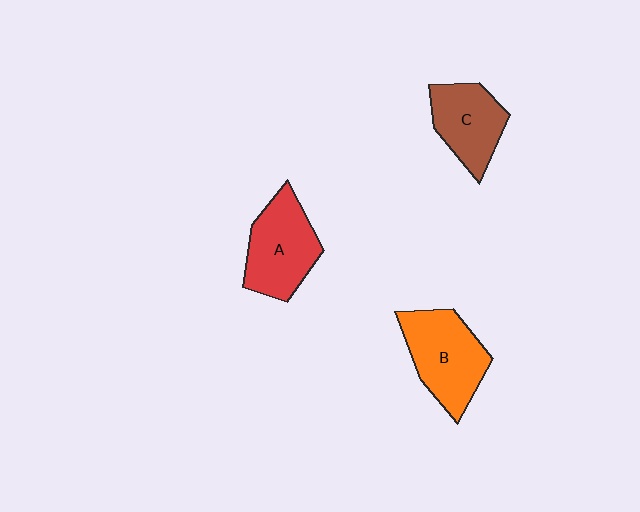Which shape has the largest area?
Shape B (orange).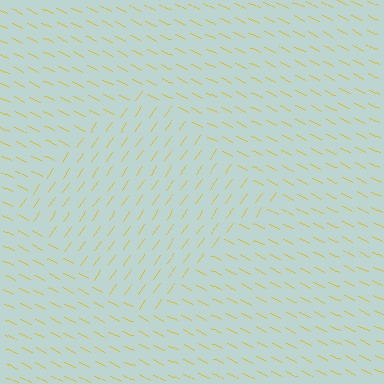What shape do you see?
I see a diamond.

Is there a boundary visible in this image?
Yes, there is a texture boundary formed by a change in line orientation.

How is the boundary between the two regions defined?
The boundary is defined purely by a change in line orientation (approximately 81 degrees difference). All lines are the same color and thickness.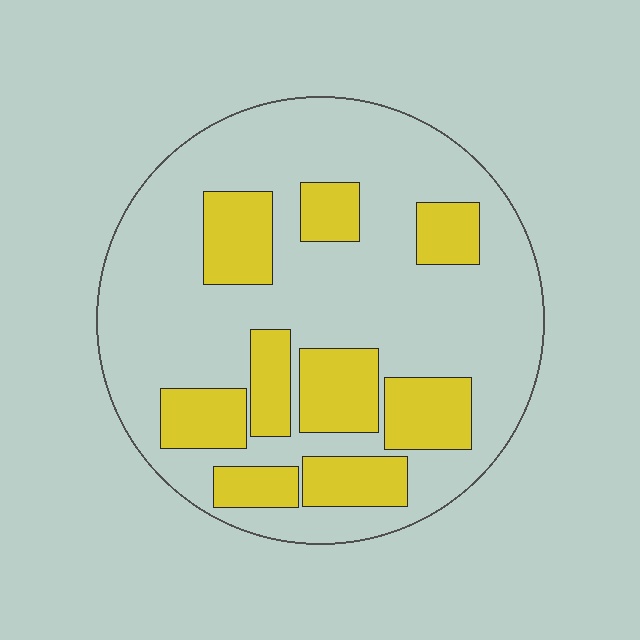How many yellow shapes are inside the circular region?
9.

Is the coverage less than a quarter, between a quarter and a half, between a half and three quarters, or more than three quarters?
Between a quarter and a half.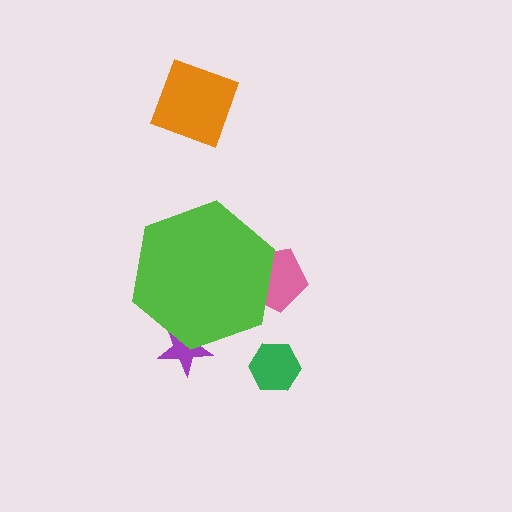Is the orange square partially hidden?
No, the orange square is fully visible.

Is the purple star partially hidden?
Yes, the purple star is partially hidden behind the lime hexagon.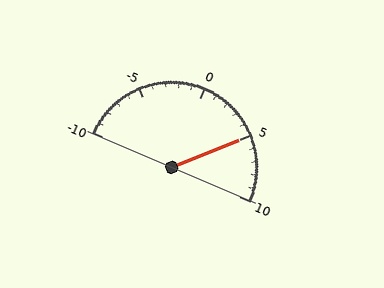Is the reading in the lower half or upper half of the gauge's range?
The reading is in the upper half of the range (-10 to 10).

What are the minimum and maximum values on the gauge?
The gauge ranges from -10 to 10.